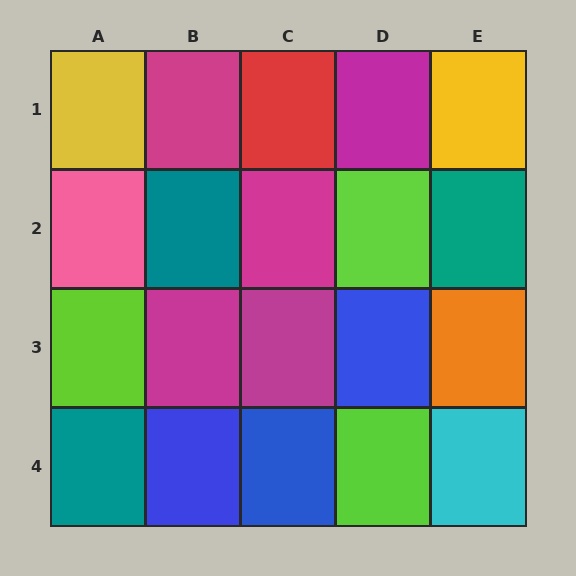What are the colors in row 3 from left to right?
Lime, magenta, magenta, blue, orange.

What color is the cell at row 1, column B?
Magenta.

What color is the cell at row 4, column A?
Teal.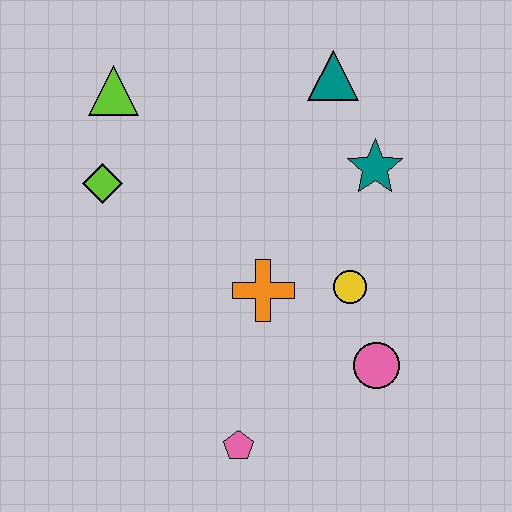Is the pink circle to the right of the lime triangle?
Yes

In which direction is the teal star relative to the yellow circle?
The teal star is above the yellow circle.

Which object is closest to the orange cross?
The yellow circle is closest to the orange cross.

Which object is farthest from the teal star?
The pink pentagon is farthest from the teal star.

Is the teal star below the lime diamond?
No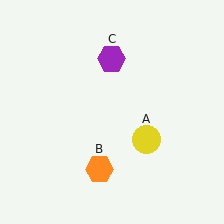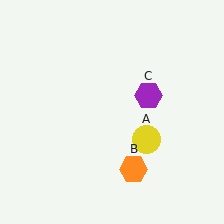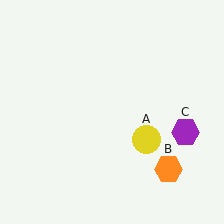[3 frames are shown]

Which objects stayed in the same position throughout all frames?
Yellow circle (object A) remained stationary.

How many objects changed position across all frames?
2 objects changed position: orange hexagon (object B), purple hexagon (object C).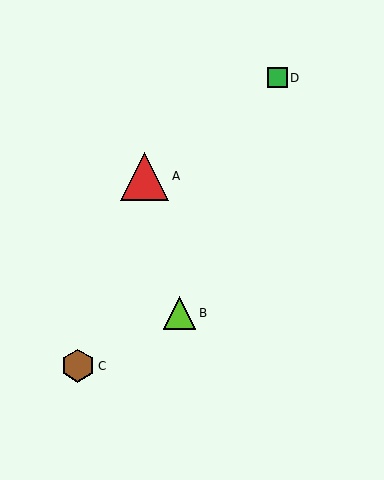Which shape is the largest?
The red triangle (labeled A) is the largest.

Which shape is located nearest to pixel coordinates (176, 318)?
The lime triangle (labeled B) at (179, 313) is nearest to that location.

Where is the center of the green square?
The center of the green square is at (277, 78).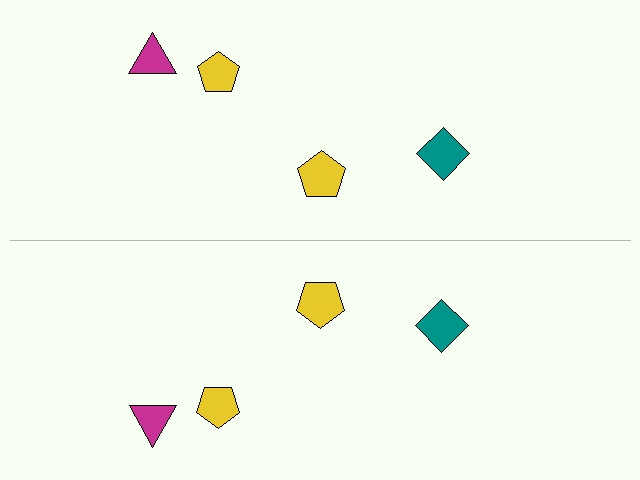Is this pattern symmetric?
Yes, this pattern has bilateral (reflection) symmetry.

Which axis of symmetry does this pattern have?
The pattern has a horizontal axis of symmetry running through the center of the image.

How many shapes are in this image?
There are 8 shapes in this image.